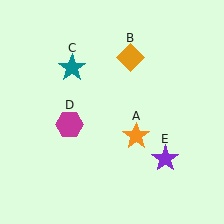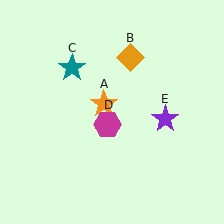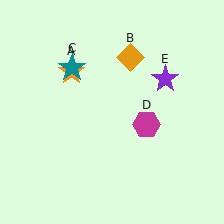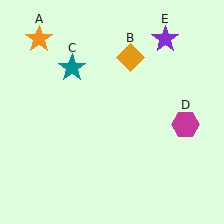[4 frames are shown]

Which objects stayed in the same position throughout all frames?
Orange diamond (object B) and teal star (object C) remained stationary.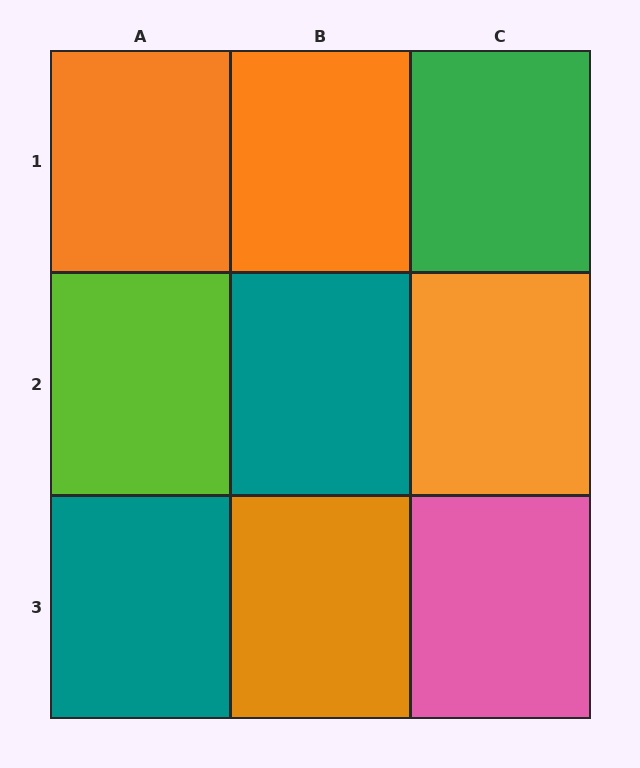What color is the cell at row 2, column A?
Lime.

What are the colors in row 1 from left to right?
Orange, orange, green.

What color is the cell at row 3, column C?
Pink.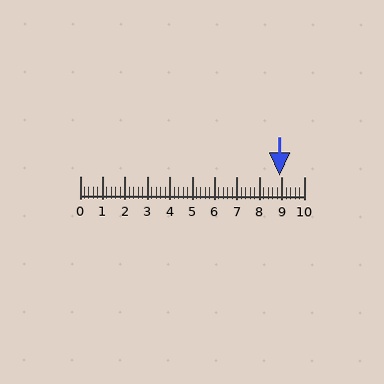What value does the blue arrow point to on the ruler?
The blue arrow points to approximately 8.9.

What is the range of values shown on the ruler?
The ruler shows values from 0 to 10.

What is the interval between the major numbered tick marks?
The major tick marks are spaced 1 units apart.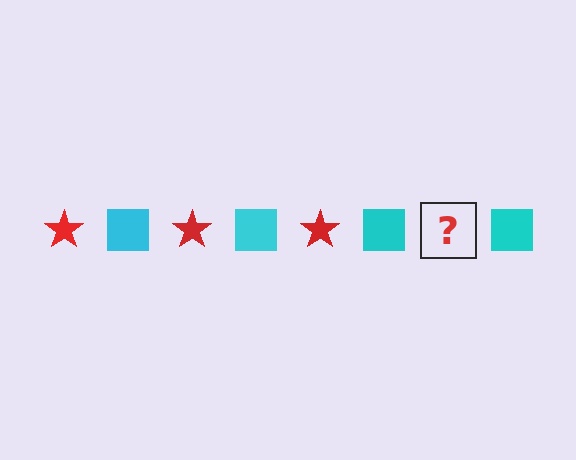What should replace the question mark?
The question mark should be replaced with a red star.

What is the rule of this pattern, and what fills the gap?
The rule is that the pattern alternates between red star and cyan square. The gap should be filled with a red star.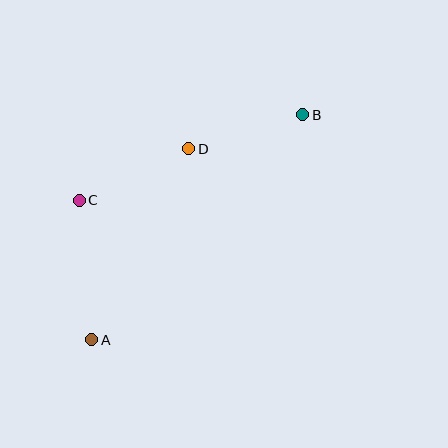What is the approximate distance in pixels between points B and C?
The distance between B and C is approximately 239 pixels.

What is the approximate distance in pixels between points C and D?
The distance between C and D is approximately 121 pixels.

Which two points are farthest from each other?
Points A and B are farthest from each other.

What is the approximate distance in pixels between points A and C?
The distance between A and C is approximately 140 pixels.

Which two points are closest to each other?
Points B and D are closest to each other.